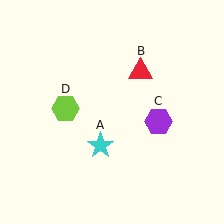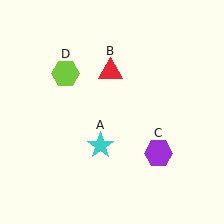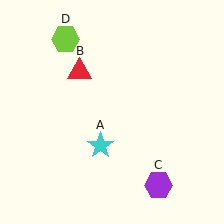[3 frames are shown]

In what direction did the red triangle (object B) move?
The red triangle (object B) moved left.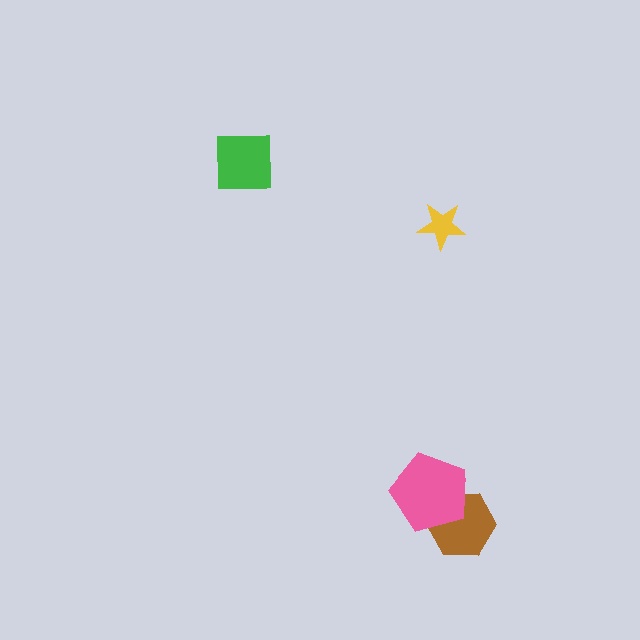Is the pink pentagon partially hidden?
No, no other shape covers it.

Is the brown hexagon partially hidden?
Yes, it is partially covered by another shape.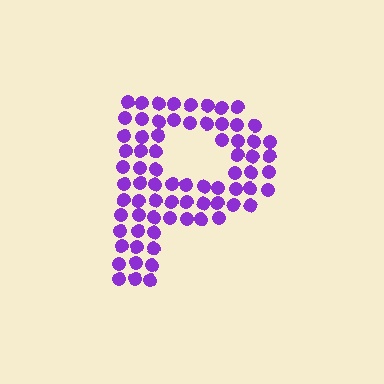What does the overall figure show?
The overall figure shows the letter P.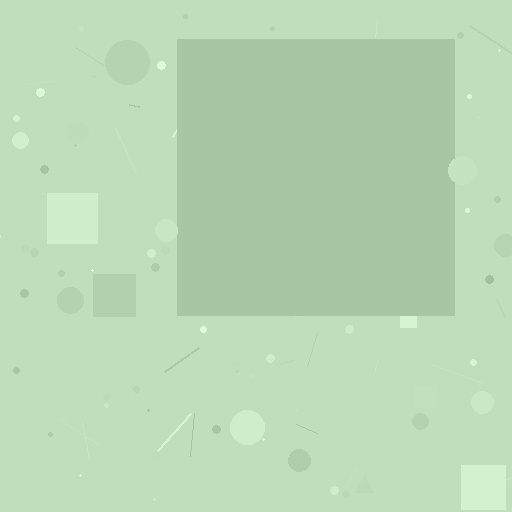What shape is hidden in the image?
A square is hidden in the image.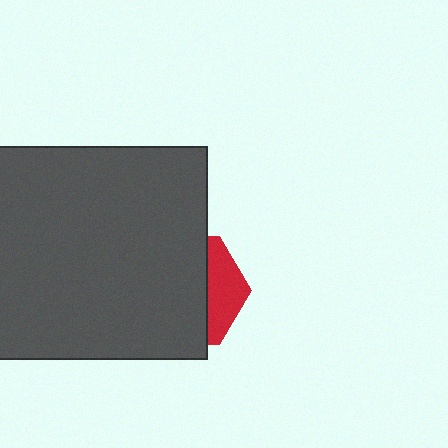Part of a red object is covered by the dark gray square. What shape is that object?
It is a hexagon.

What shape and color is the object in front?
The object in front is a dark gray square.